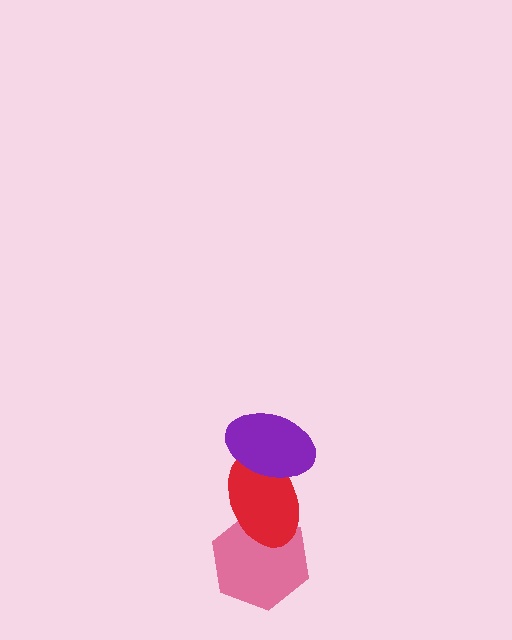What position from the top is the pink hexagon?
The pink hexagon is 3rd from the top.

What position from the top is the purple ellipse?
The purple ellipse is 1st from the top.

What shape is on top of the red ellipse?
The purple ellipse is on top of the red ellipse.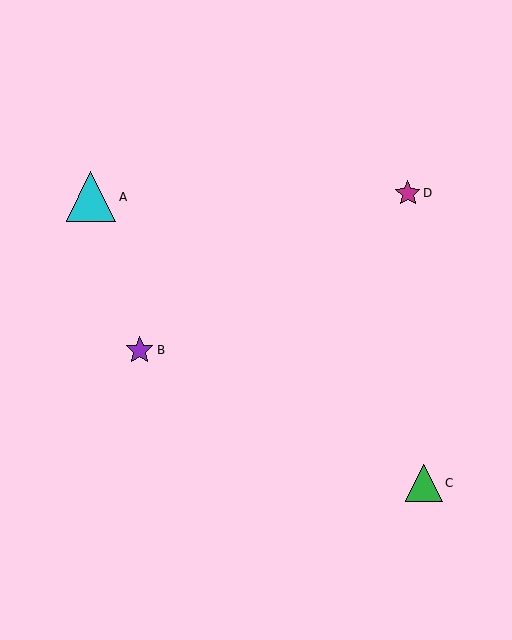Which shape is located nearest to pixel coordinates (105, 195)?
The cyan triangle (labeled A) at (91, 197) is nearest to that location.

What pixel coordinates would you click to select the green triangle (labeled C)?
Click at (424, 483) to select the green triangle C.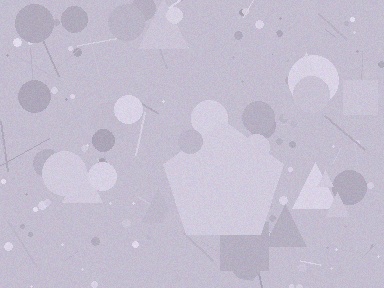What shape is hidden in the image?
A pentagon is hidden in the image.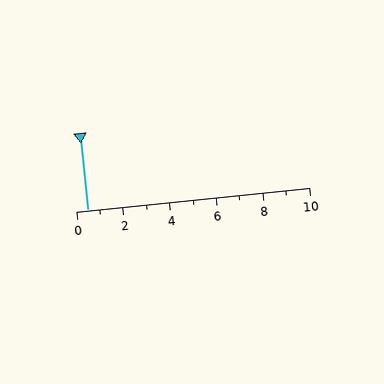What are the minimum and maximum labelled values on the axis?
The axis runs from 0 to 10.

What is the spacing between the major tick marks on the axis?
The major ticks are spaced 2 apart.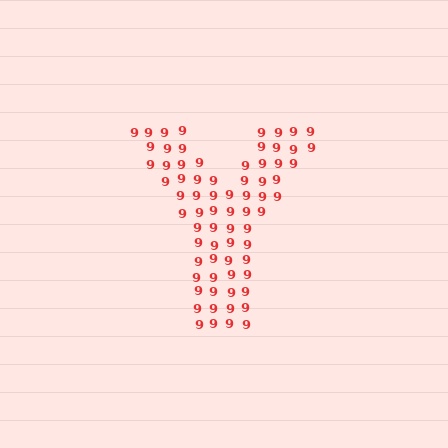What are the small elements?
The small elements are digit 9's.